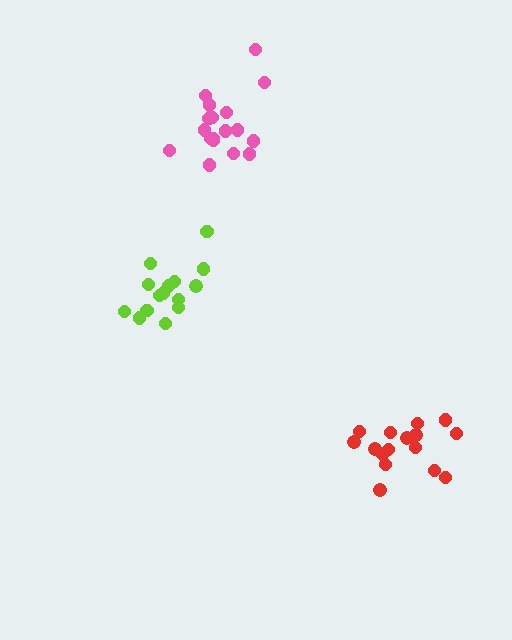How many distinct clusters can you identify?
There are 3 distinct clusters.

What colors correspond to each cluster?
The clusters are colored: lime, red, pink.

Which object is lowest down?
The red cluster is bottommost.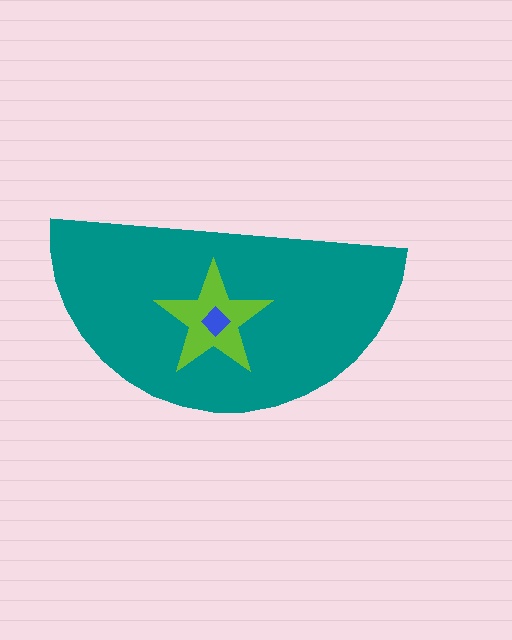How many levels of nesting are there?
3.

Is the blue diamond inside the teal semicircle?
Yes.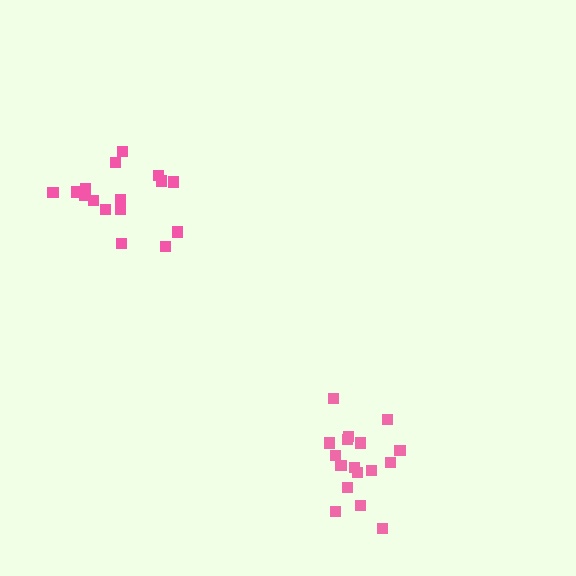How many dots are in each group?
Group 1: 17 dots, Group 2: 16 dots (33 total).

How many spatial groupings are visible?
There are 2 spatial groupings.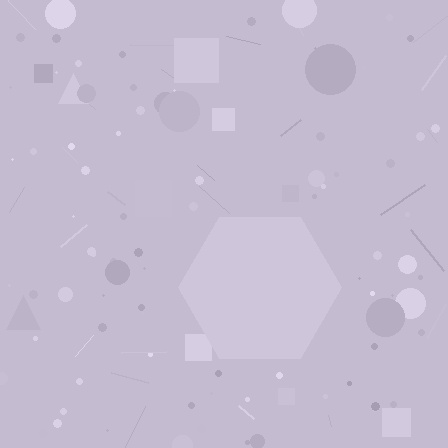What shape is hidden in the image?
A hexagon is hidden in the image.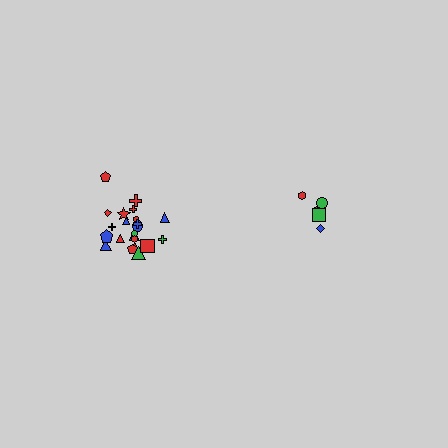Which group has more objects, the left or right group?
The left group.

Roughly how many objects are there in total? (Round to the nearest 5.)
Roughly 25 objects in total.